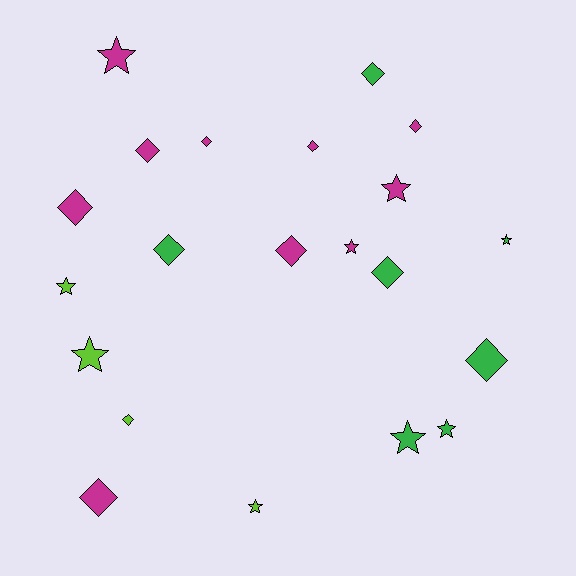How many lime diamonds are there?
There is 1 lime diamond.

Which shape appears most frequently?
Diamond, with 12 objects.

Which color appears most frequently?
Magenta, with 10 objects.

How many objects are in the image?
There are 21 objects.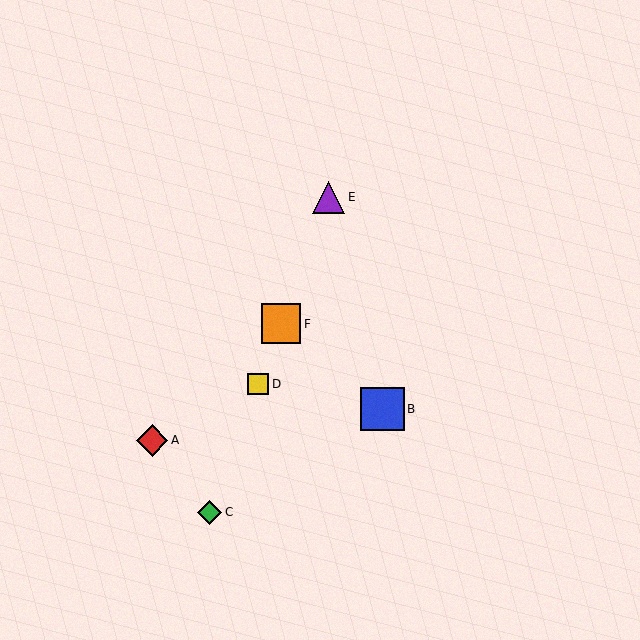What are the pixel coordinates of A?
Object A is at (152, 440).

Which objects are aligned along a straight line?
Objects C, D, E, F are aligned along a straight line.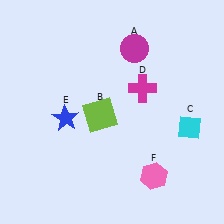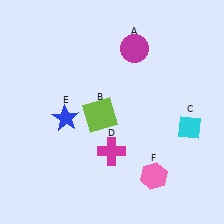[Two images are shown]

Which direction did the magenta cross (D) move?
The magenta cross (D) moved down.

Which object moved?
The magenta cross (D) moved down.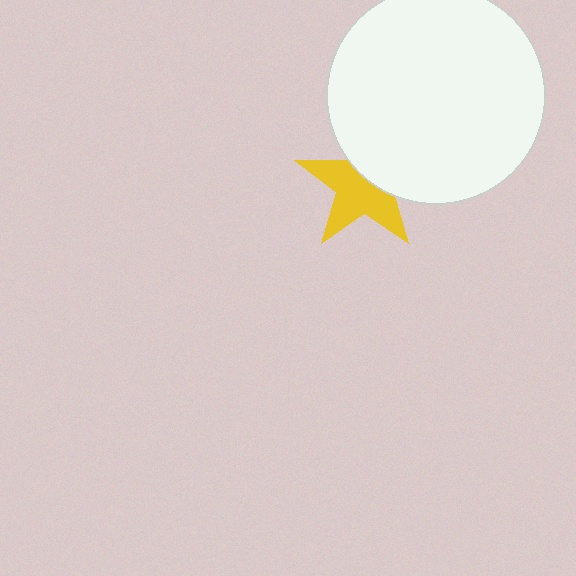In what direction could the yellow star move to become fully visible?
The yellow star could move toward the lower-left. That would shift it out from behind the white circle entirely.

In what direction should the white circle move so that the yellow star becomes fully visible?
The white circle should move toward the upper-right. That is the shortest direction to clear the overlap and leave the yellow star fully visible.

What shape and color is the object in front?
The object in front is a white circle.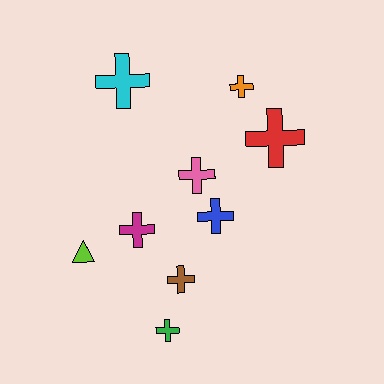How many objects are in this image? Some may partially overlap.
There are 9 objects.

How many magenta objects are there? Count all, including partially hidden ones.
There is 1 magenta object.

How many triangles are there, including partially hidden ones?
There is 1 triangle.